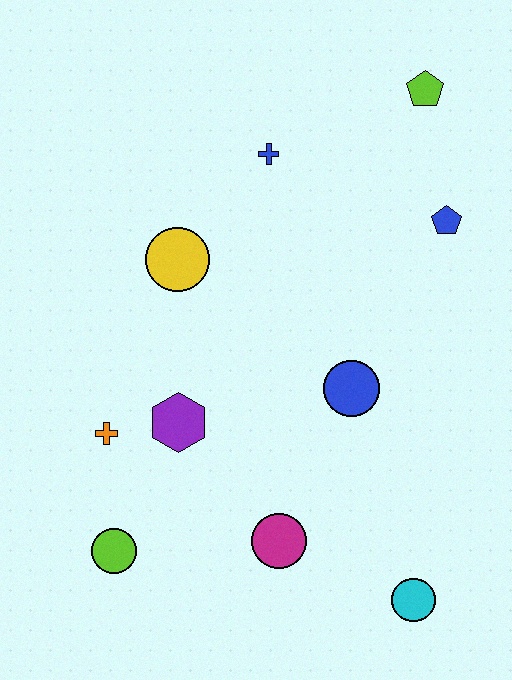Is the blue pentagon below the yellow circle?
No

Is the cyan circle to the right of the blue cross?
Yes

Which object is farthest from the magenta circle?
The lime pentagon is farthest from the magenta circle.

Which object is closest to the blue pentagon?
The lime pentagon is closest to the blue pentagon.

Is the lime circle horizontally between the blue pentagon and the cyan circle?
No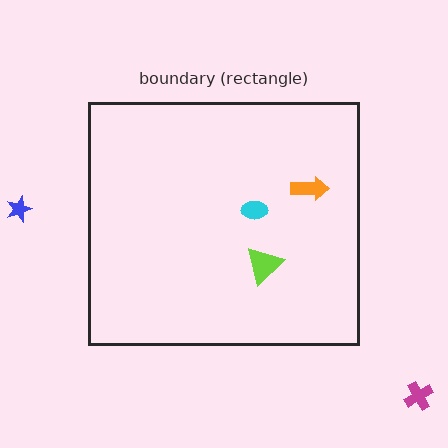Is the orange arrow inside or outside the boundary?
Inside.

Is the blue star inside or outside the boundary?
Outside.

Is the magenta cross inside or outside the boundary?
Outside.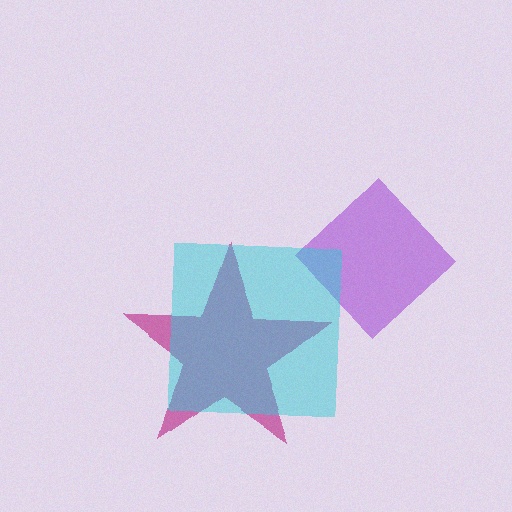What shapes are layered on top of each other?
The layered shapes are: a purple diamond, a magenta star, a cyan square.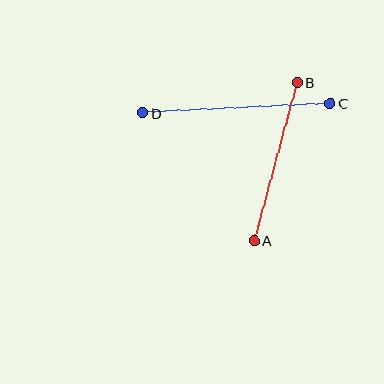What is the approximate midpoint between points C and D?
The midpoint is at approximately (236, 108) pixels.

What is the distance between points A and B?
The distance is approximately 163 pixels.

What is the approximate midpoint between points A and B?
The midpoint is at approximately (276, 162) pixels.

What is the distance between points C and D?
The distance is approximately 188 pixels.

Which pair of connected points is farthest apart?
Points C and D are farthest apart.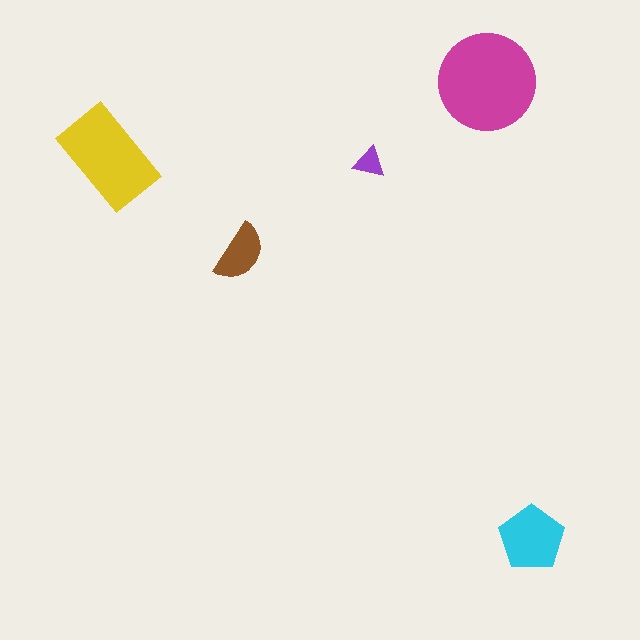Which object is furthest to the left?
The yellow rectangle is leftmost.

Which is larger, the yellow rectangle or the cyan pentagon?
The yellow rectangle.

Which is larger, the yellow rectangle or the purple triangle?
The yellow rectangle.